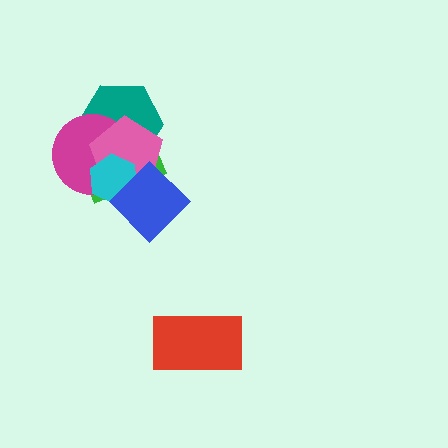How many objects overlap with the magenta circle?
4 objects overlap with the magenta circle.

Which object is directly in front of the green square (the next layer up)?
The teal hexagon is directly in front of the green square.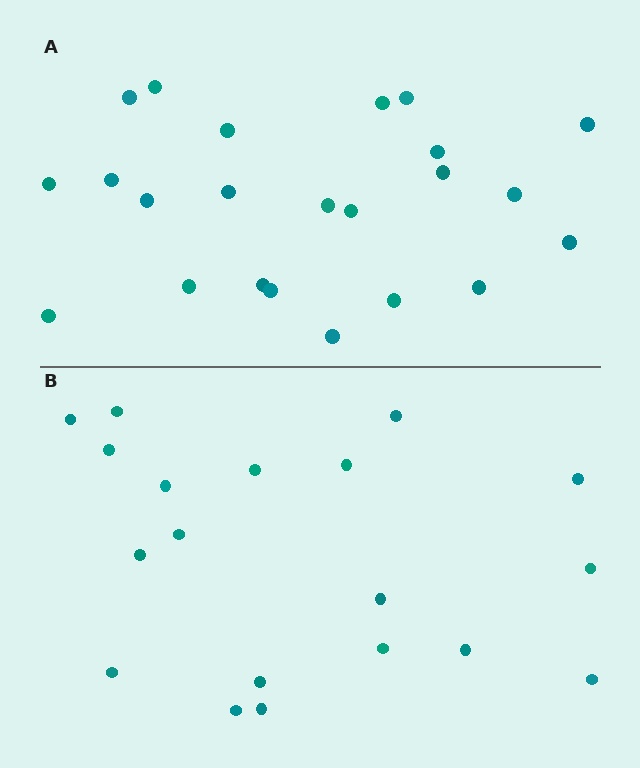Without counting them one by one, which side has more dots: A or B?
Region A (the top region) has more dots.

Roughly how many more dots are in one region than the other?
Region A has about 4 more dots than region B.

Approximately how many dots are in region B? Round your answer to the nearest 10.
About 20 dots. (The exact count is 19, which rounds to 20.)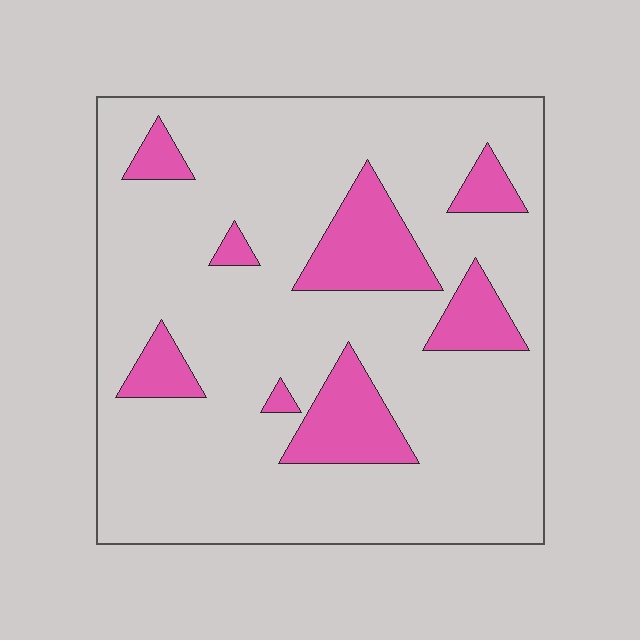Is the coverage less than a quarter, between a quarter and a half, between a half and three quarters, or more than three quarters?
Less than a quarter.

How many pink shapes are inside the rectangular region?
8.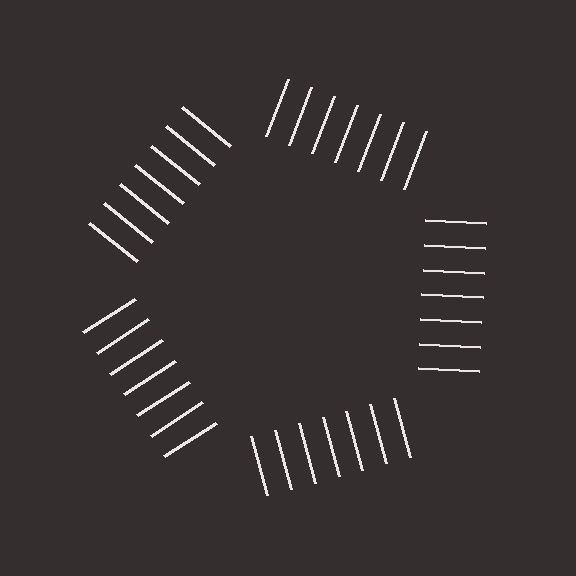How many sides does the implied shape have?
5 sides — the line-ends trace a pentagon.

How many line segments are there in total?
35 — 7 along each of the 5 edges.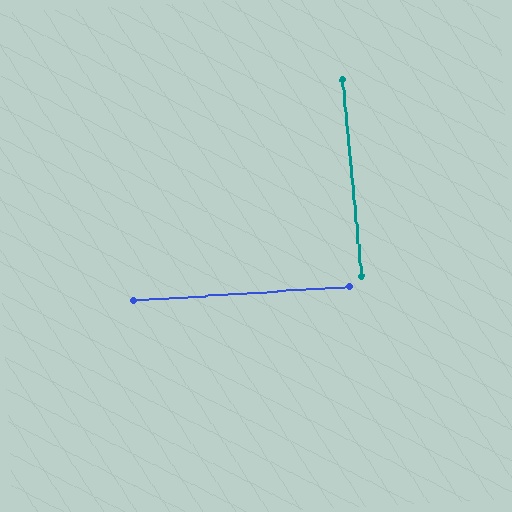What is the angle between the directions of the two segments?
Approximately 88 degrees.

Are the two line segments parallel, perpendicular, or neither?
Perpendicular — they meet at approximately 88°.